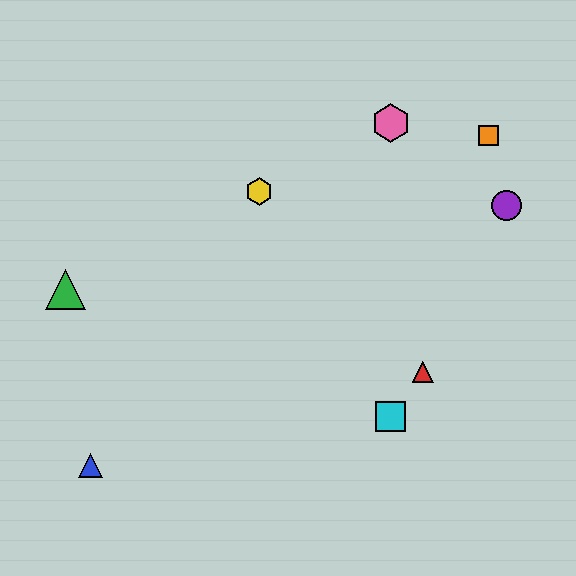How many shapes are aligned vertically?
2 shapes (the cyan square, the pink hexagon) are aligned vertically.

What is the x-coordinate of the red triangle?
The red triangle is at x≈423.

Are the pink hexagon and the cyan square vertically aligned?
Yes, both are at x≈391.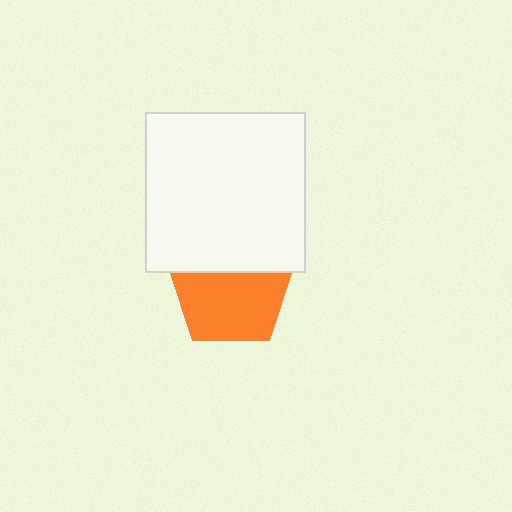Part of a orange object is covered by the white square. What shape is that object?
It is a pentagon.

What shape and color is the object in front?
The object in front is a white square.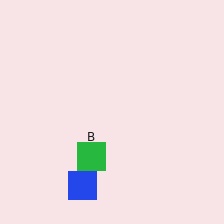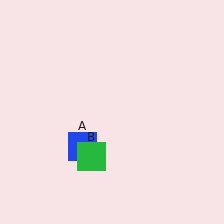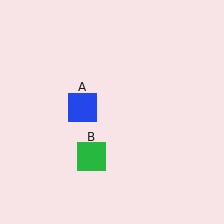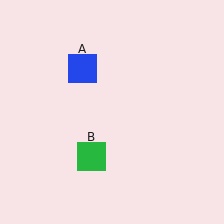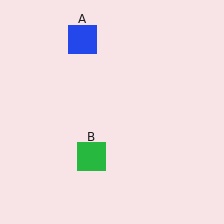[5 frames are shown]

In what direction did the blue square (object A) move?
The blue square (object A) moved up.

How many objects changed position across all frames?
1 object changed position: blue square (object A).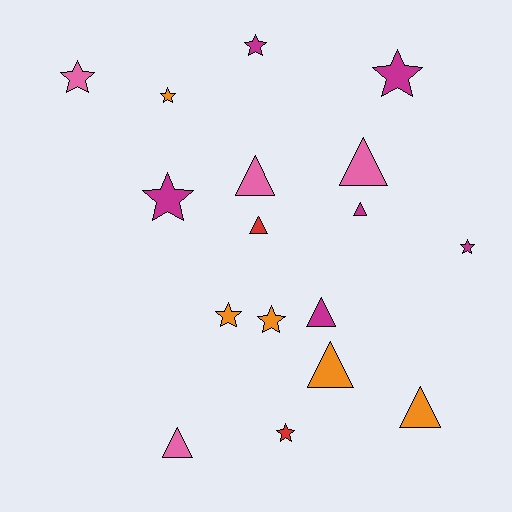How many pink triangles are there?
There are 3 pink triangles.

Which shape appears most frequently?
Star, with 9 objects.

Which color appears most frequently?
Magenta, with 6 objects.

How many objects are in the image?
There are 17 objects.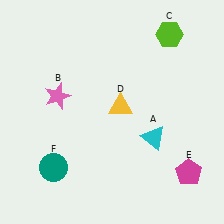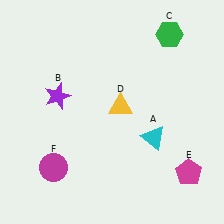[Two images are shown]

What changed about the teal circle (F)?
In Image 1, F is teal. In Image 2, it changed to magenta.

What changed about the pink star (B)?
In Image 1, B is pink. In Image 2, it changed to purple.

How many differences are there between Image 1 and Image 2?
There are 3 differences between the two images.